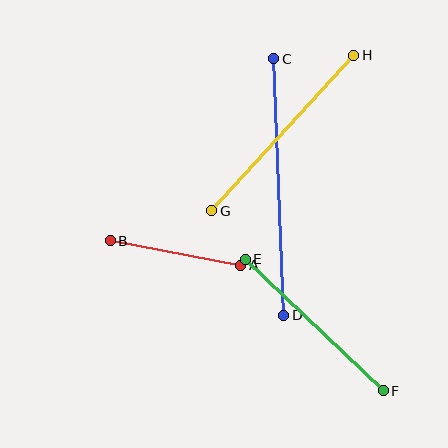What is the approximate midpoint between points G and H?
The midpoint is at approximately (283, 133) pixels.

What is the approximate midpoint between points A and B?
The midpoint is at approximately (175, 253) pixels.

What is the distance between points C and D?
The distance is approximately 257 pixels.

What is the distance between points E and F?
The distance is approximately 191 pixels.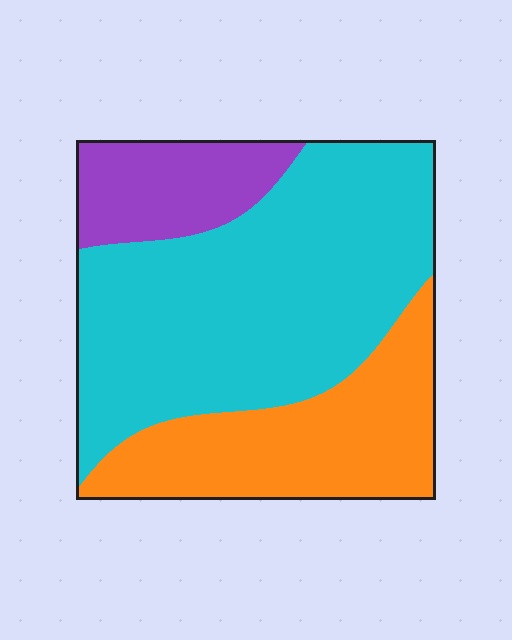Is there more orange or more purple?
Orange.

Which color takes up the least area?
Purple, at roughly 15%.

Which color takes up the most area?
Cyan, at roughly 55%.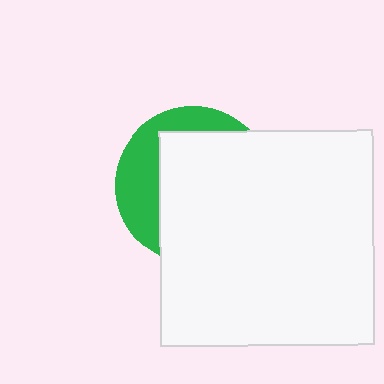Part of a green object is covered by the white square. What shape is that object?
It is a circle.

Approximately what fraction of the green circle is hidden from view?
Roughly 68% of the green circle is hidden behind the white square.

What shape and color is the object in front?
The object in front is a white square.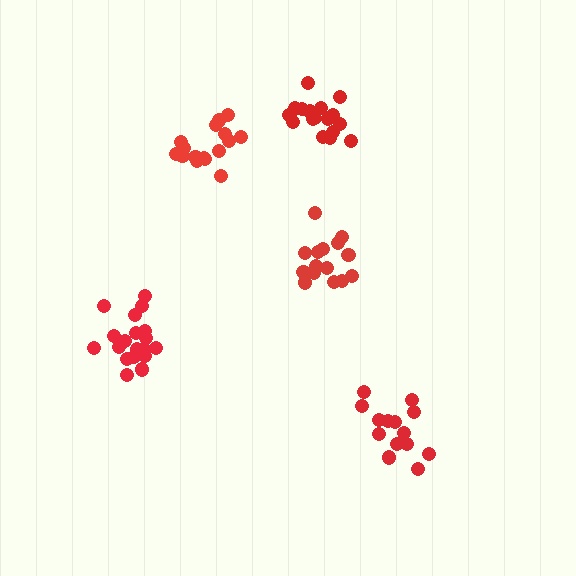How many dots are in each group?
Group 1: 19 dots, Group 2: 14 dots, Group 3: 17 dots, Group 4: 18 dots, Group 5: 15 dots (83 total).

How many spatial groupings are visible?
There are 5 spatial groupings.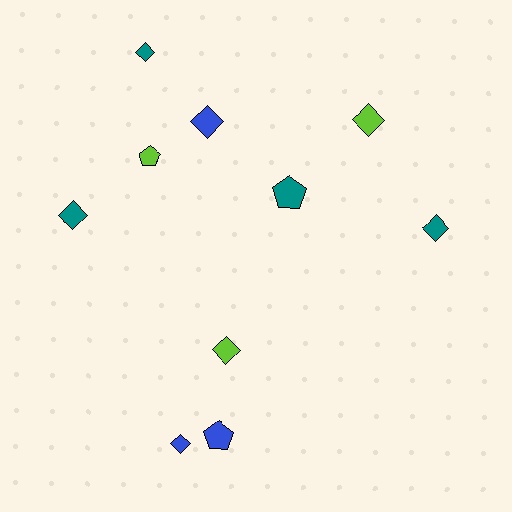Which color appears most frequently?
Teal, with 4 objects.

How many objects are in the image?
There are 10 objects.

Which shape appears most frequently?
Diamond, with 7 objects.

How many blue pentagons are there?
There is 1 blue pentagon.